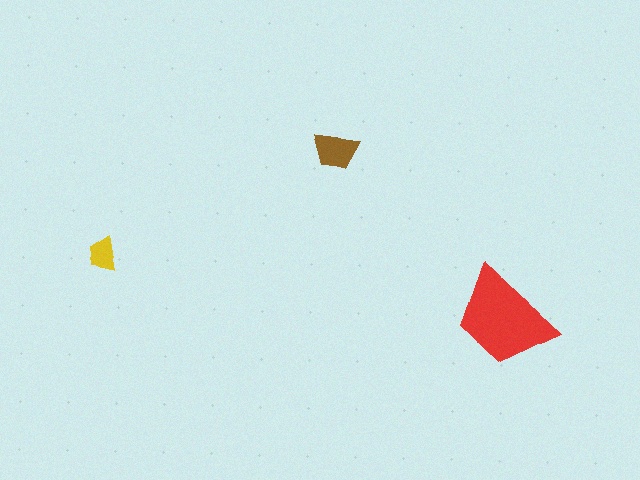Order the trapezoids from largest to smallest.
the red one, the brown one, the yellow one.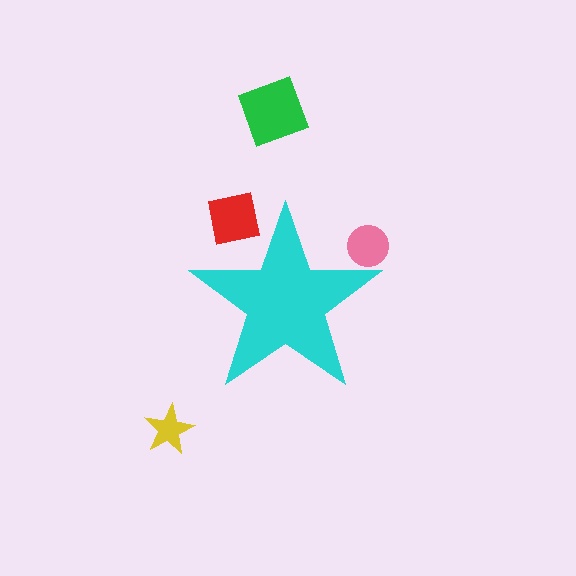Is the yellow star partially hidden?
No, the yellow star is fully visible.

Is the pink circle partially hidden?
Yes, the pink circle is partially hidden behind the cyan star.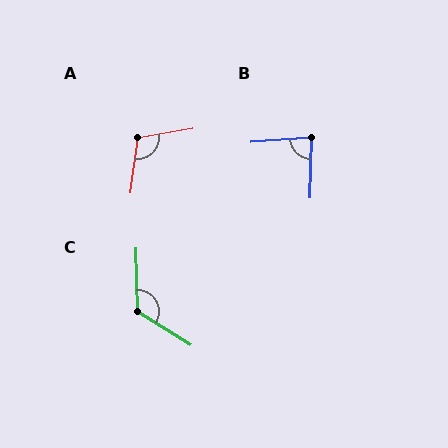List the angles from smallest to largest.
B (85°), A (107°), C (123°).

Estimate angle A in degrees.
Approximately 107 degrees.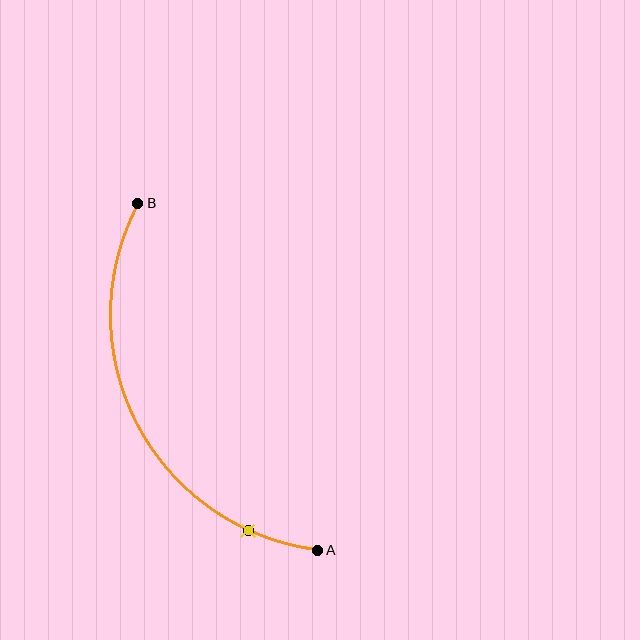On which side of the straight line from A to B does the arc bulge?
The arc bulges to the left of the straight line connecting A and B.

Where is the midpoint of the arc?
The arc midpoint is the point on the curve farthest from the straight line joining A and B. It sits to the left of that line.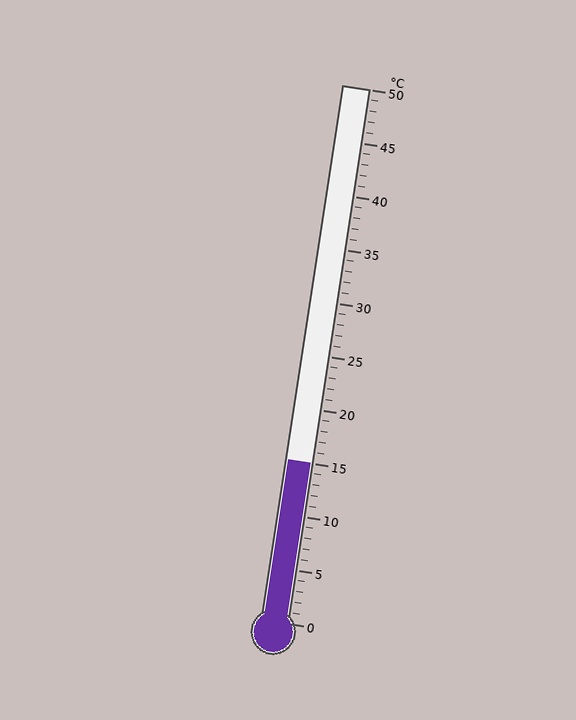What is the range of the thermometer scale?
The thermometer scale ranges from 0°C to 50°C.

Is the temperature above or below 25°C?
The temperature is below 25°C.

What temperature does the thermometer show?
The thermometer shows approximately 15°C.